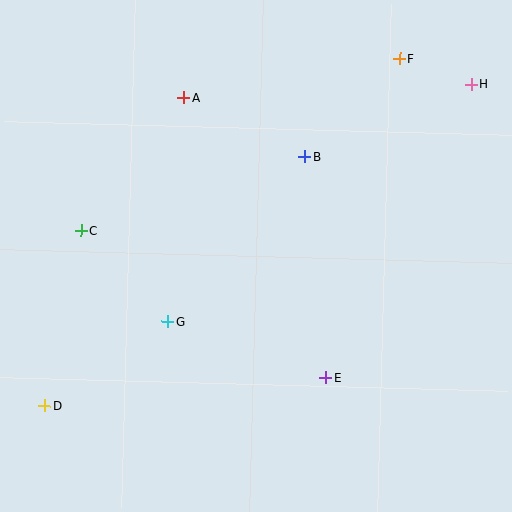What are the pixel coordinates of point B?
Point B is at (304, 156).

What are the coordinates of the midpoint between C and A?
The midpoint between C and A is at (132, 164).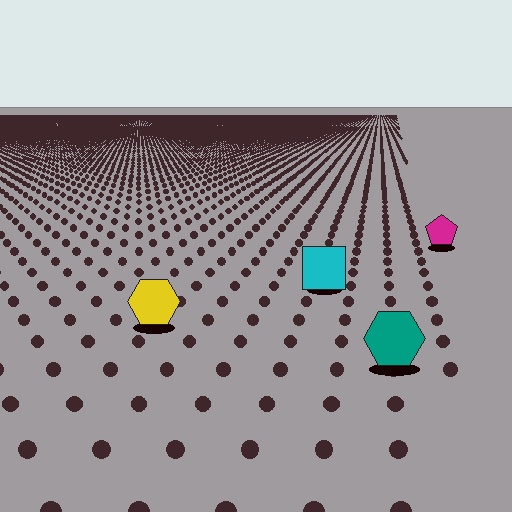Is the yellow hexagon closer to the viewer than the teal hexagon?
No. The teal hexagon is closer — you can tell from the texture gradient: the ground texture is coarser near it.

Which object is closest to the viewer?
The teal hexagon is closest. The texture marks near it are larger and more spread out.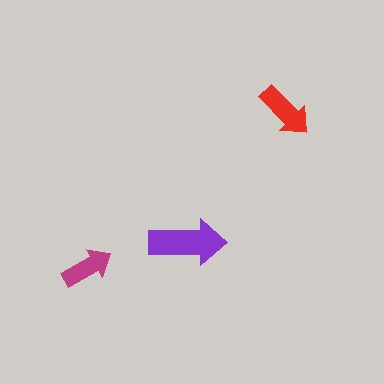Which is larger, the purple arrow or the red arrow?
The purple one.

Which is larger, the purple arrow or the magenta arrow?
The purple one.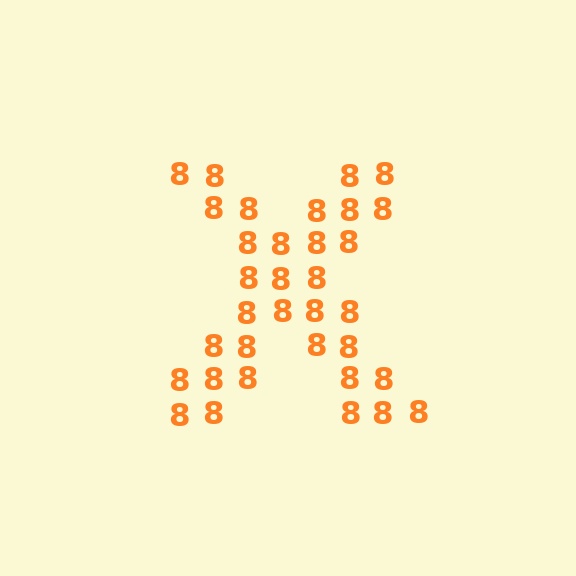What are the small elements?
The small elements are digit 8's.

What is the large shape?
The large shape is the letter X.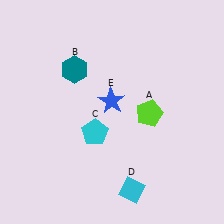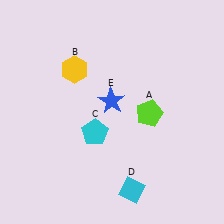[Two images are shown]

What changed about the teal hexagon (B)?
In Image 1, B is teal. In Image 2, it changed to yellow.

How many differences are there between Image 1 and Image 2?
There is 1 difference between the two images.